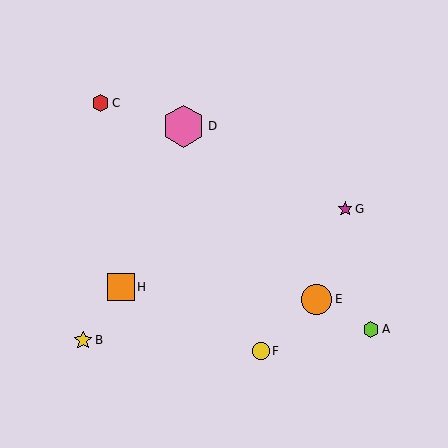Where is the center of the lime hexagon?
The center of the lime hexagon is at (371, 329).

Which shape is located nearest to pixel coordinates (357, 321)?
The lime hexagon (labeled A) at (371, 329) is nearest to that location.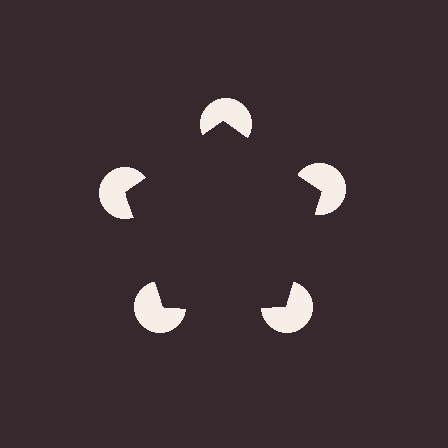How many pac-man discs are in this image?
There are 5 — one at each vertex of the illusory pentagon.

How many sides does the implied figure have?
5 sides.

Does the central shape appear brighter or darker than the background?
It typically appears slightly darker than the background, even though no actual brightness change is drawn.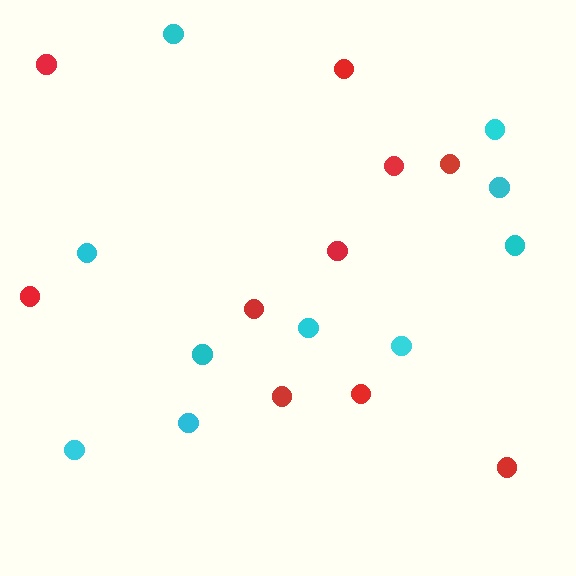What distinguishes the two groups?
There are 2 groups: one group of red circles (10) and one group of cyan circles (10).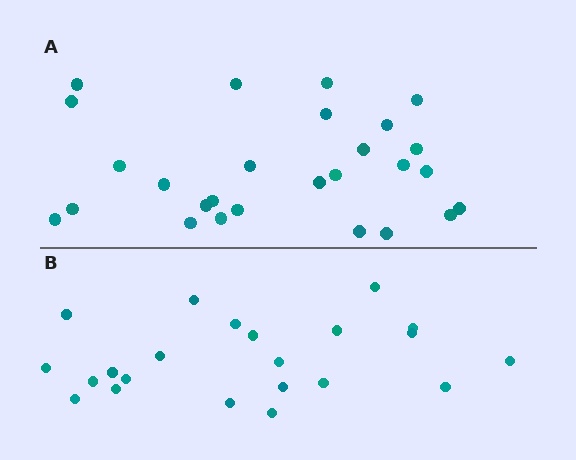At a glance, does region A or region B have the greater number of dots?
Region A (the top region) has more dots.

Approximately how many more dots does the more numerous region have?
Region A has about 5 more dots than region B.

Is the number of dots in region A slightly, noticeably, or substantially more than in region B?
Region A has only slightly more — the two regions are fairly close. The ratio is roughly 1.2 to 1.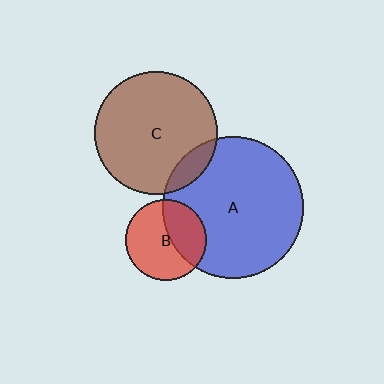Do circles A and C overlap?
Yes.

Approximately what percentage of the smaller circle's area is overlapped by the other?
Approximately 10%.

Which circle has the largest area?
Circle A (blue).